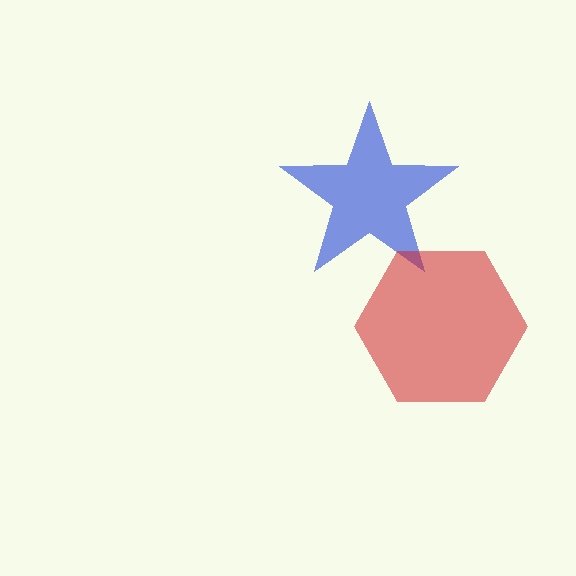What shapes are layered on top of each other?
The layered shapes are: a blue star, a red hexagon.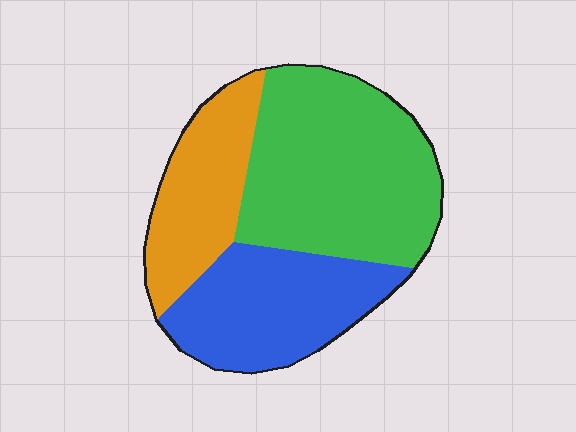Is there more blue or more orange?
Blue.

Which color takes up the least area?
Orange, at roughly 25%.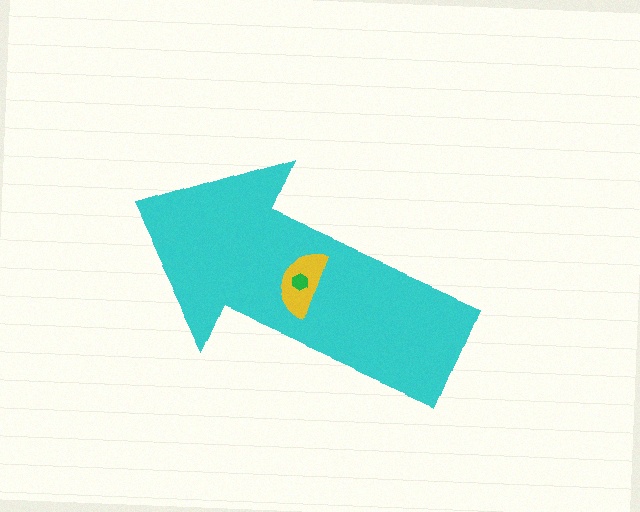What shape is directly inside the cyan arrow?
The yellow semicircle.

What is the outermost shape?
The cyan arrow.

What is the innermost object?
The green hexagon.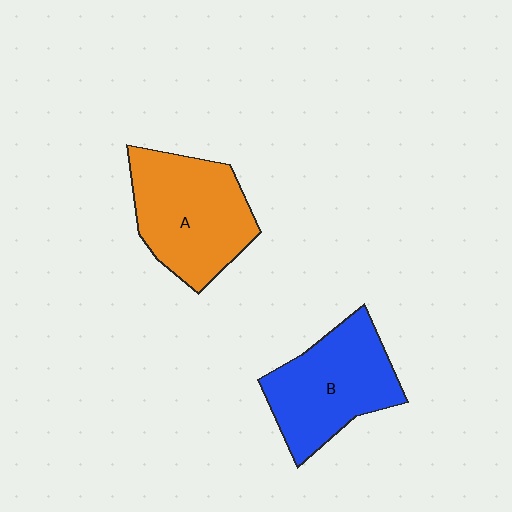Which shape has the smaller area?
Shape B (blue).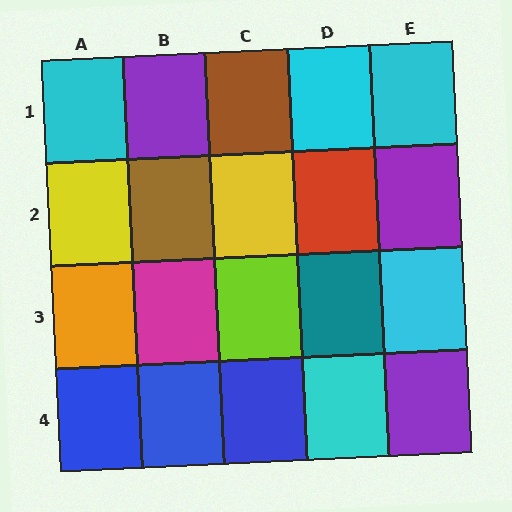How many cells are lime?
1 cell is lime.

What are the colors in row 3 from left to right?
Orange, magenta, lime, teal, cyan.